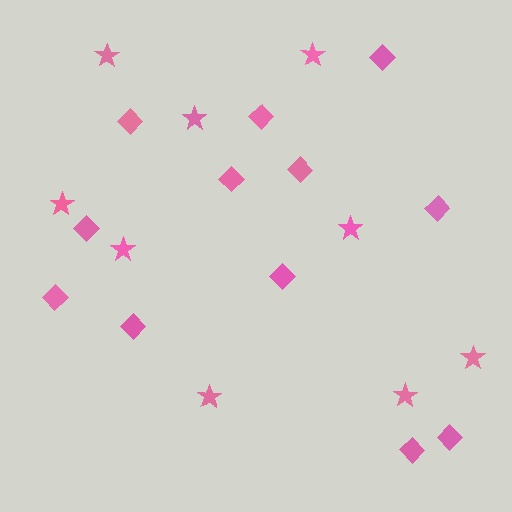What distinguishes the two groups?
There are 2 groups: one group of diamonds (12) and one group of stars (9).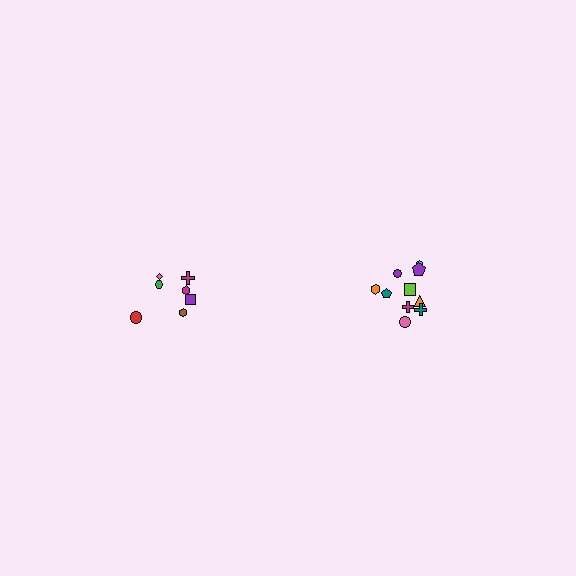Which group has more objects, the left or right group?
The right group.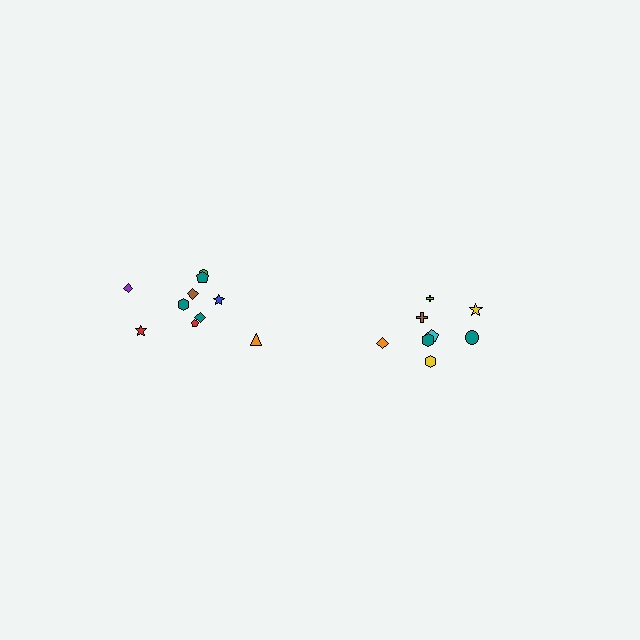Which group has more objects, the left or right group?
The left group.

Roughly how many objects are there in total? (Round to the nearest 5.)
Roughly 20 objects in total.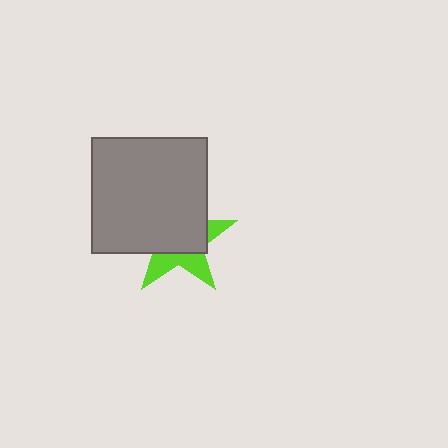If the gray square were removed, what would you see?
You would see the complete lime star.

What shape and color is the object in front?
The object in front is a gray square.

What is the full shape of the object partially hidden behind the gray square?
The partially hidden object is a lime star.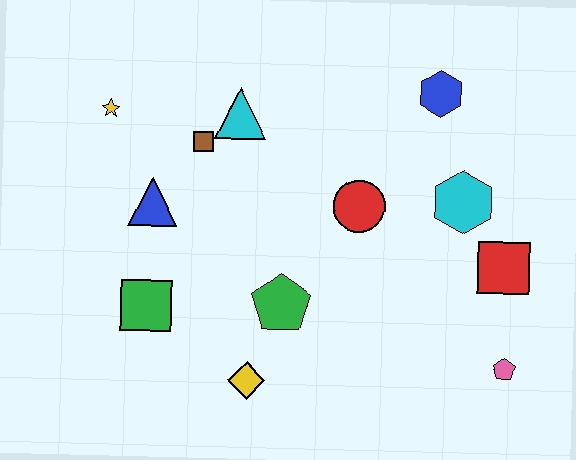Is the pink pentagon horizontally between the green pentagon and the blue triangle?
No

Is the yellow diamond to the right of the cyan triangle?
Yes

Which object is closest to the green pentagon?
The yellow diamond is closest to the green pentagon.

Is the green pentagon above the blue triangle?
No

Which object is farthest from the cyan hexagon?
The yellow star is farthest from the cyan hexagon.